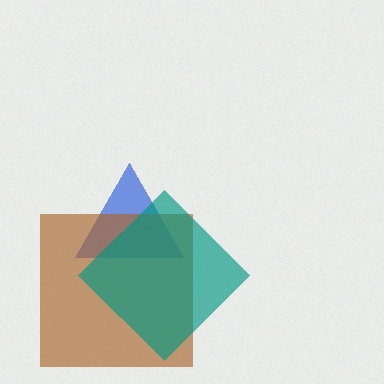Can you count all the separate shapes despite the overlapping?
Yes, there are 3 separate shapes.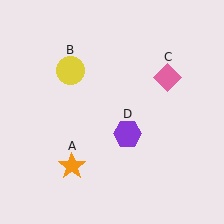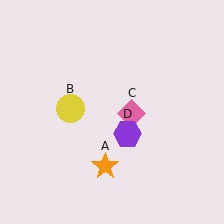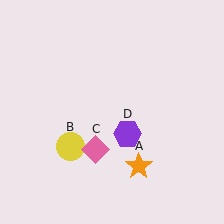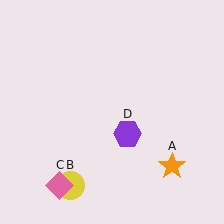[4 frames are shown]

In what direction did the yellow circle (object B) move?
The yellow circle (object B) moved down.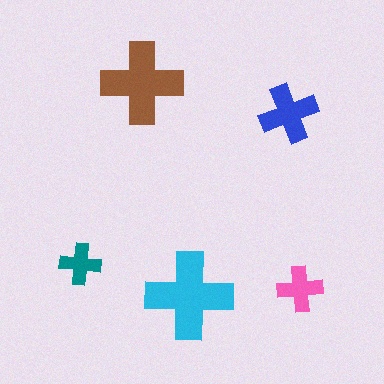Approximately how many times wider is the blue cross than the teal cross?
About 1.5 times wider.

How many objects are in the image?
There are 5 objects in the image.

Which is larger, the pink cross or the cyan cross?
The cyan one.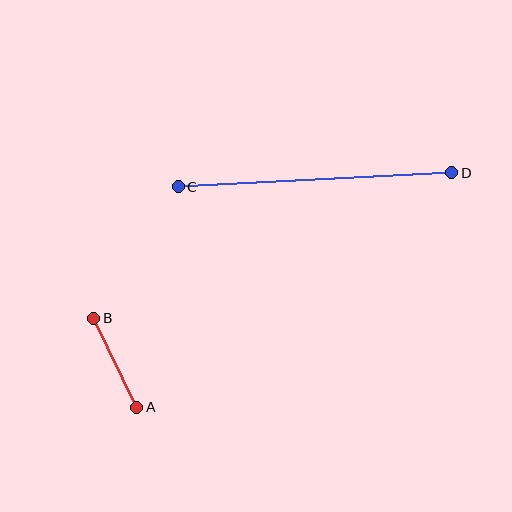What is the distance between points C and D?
The distance is approximately 273 pixels.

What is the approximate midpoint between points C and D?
The midpoint is at approximately (315, 180) pixels.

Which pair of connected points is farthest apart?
Points C and D are farthest apart.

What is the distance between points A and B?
The distance is approximately 99 pixels.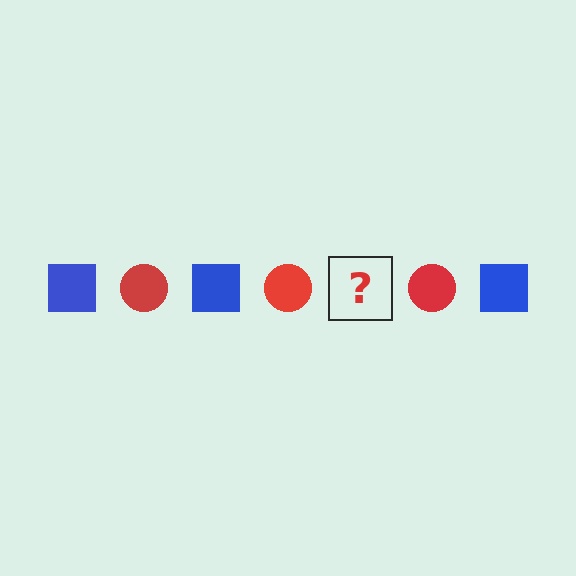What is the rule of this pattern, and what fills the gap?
The rule is that the pattern alternates between blue square and red circle. The gap should be filled with a blue square.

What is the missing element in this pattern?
The missing element is a blue square.